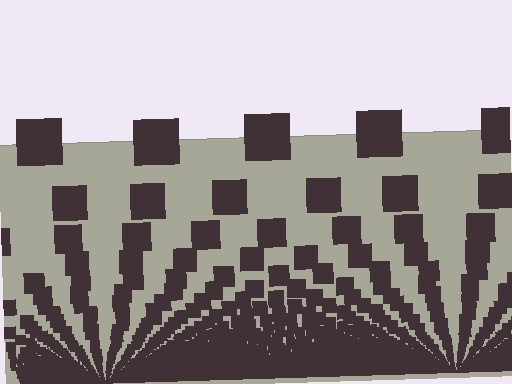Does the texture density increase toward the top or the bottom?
Density increases toward the bottom.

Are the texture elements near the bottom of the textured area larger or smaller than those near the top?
Smaller. The gradient is inverted — elements near the bottom are smaller and denser.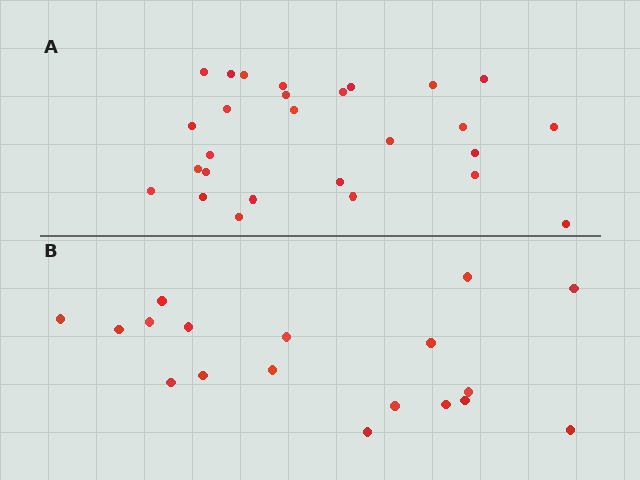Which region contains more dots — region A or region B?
Region A (the top region) has more dots.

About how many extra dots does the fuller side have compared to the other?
Region A has roughly 8 or so more dots than region B.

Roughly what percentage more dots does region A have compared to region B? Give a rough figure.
About 50% more.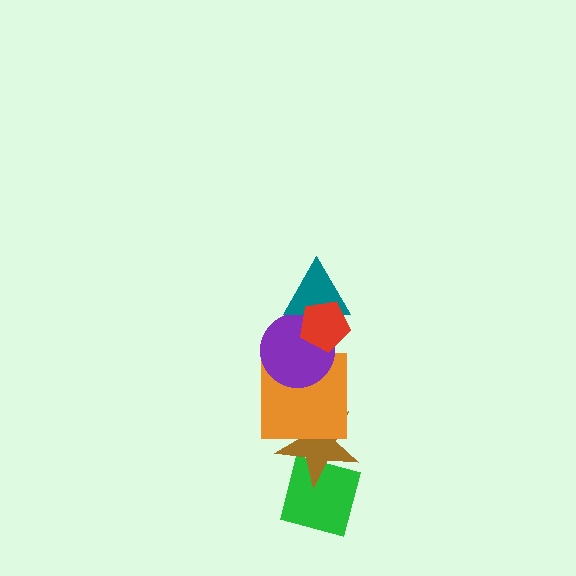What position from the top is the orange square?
The orange square is 4th from the top.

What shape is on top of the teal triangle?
The red pentagon is on top of the teal triangle.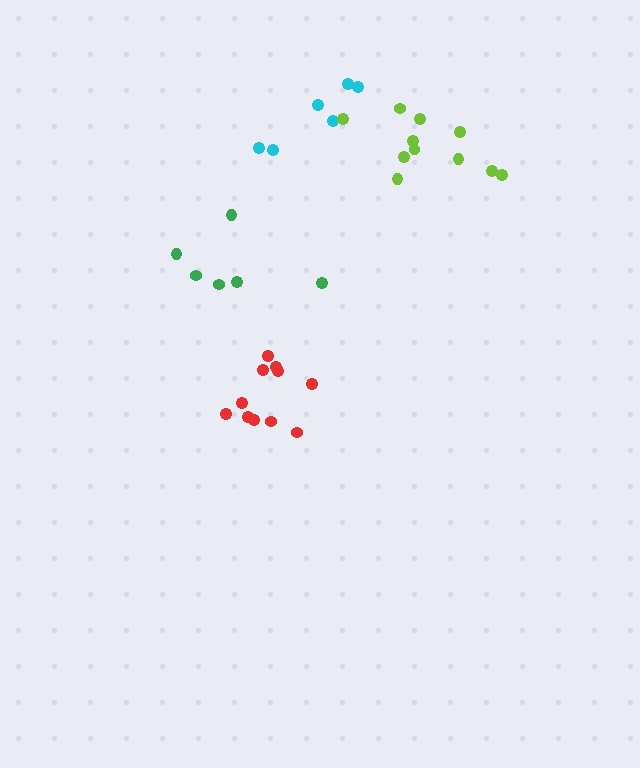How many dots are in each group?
Group 1: 6 dots, Group 2: 6 dots, Group 3: 11 dots, Group 4: 11 dots (34 total).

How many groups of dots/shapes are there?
There are 4 groups.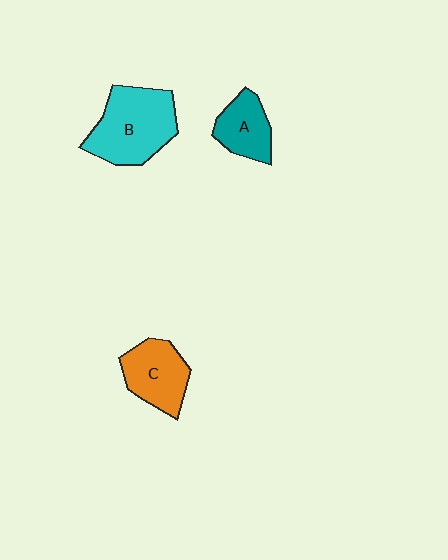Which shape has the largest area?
Shape B (cyan).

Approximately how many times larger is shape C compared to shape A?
Approximately 1.3 times.